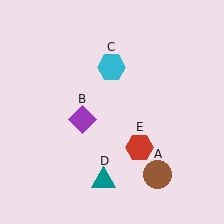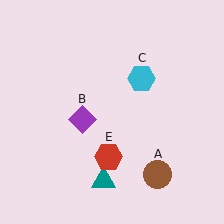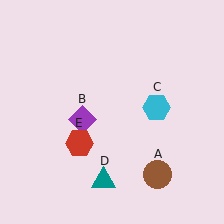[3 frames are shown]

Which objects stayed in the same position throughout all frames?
Brown circle (object A) and purple diamond (object B) and teal triangle (object D) remained stationary.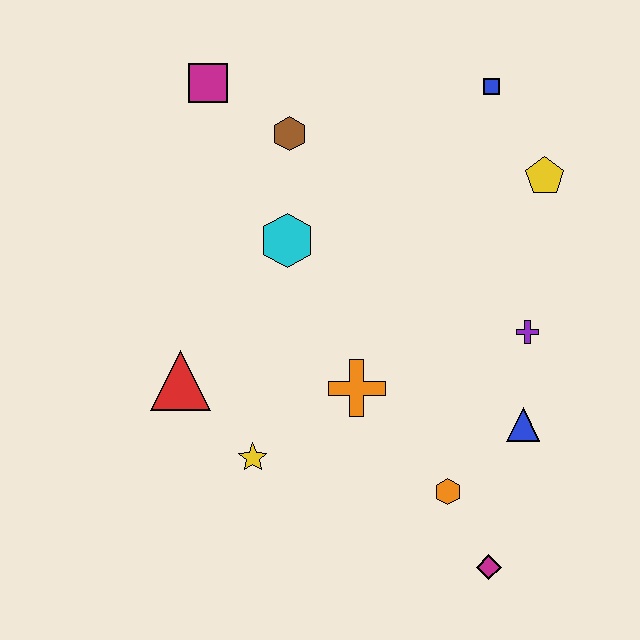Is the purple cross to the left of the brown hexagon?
No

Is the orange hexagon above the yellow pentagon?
No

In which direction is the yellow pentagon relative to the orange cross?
The yellow pentagon is above the orange cross.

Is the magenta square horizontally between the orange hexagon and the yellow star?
No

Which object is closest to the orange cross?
The yellow star is closest to the orange cross.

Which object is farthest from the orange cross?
The magenta square is farthest from the orange cross.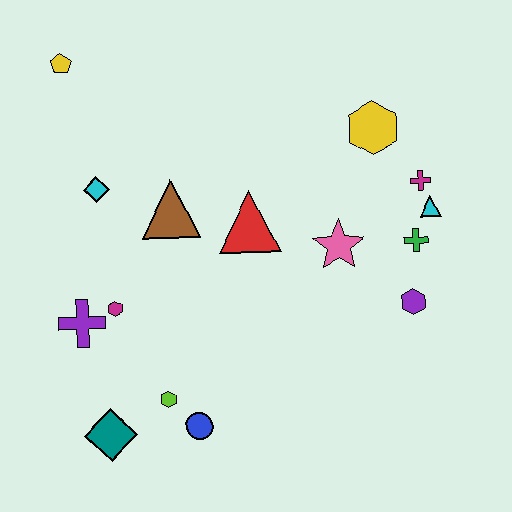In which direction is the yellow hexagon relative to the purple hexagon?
The yellow hexagon is above the purple hexagon.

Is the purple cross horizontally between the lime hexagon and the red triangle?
No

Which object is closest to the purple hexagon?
The green cross is closest to the purple hexagon.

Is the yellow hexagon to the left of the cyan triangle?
Yes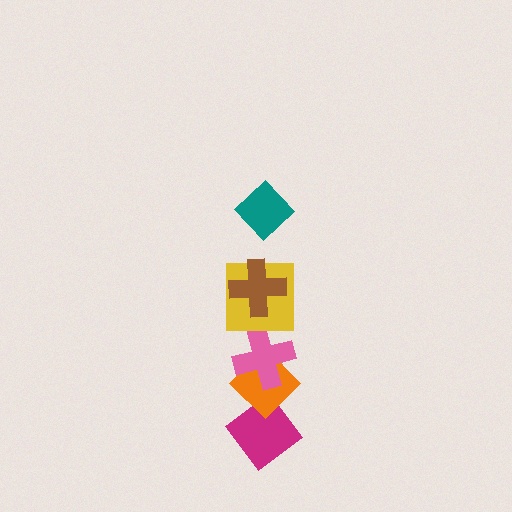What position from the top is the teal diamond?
The teal diamond is 1st from the top.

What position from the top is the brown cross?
The brown cross is 2nd from the top.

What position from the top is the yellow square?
The yellow square is 3rd from the top.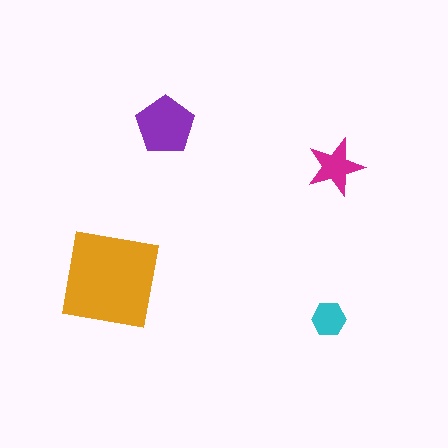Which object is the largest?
The orange square.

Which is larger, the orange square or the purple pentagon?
The orange square.